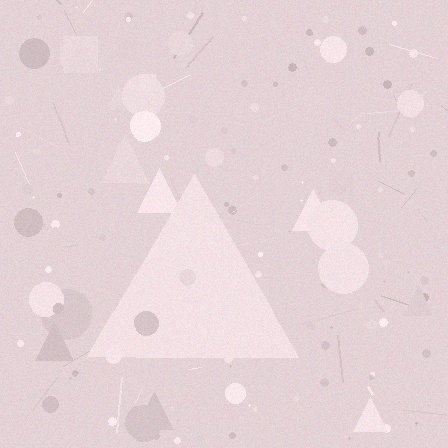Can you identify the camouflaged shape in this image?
The camouflaged shape is a triangle.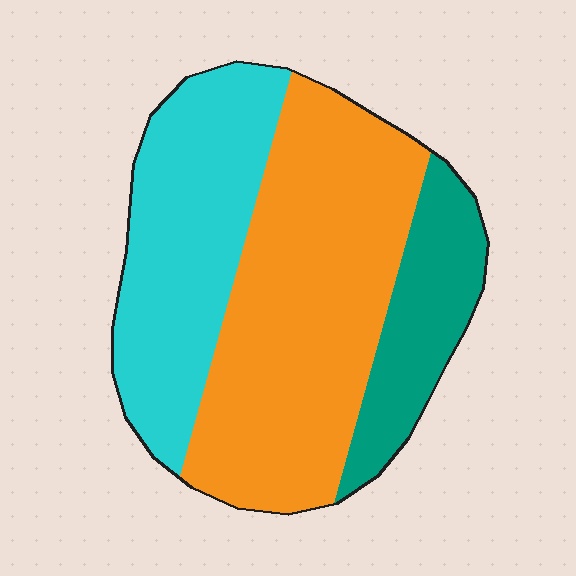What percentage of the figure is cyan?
Cyan covers 33% of the figure.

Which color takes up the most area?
Orange, at roughly 50%.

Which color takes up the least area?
Teal, at roughly 15%.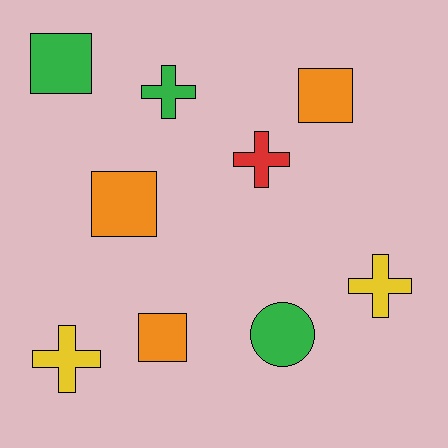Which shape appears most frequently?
Cross, with 4 objects.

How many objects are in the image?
There are 9 objects.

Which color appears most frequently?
Orange, with 3 objects.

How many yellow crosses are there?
There are 2 yellow crosses.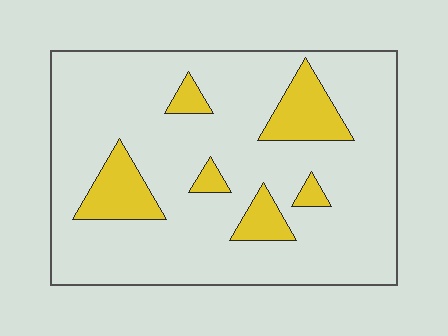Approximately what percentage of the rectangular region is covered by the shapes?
Approximately 15%.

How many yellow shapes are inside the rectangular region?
6.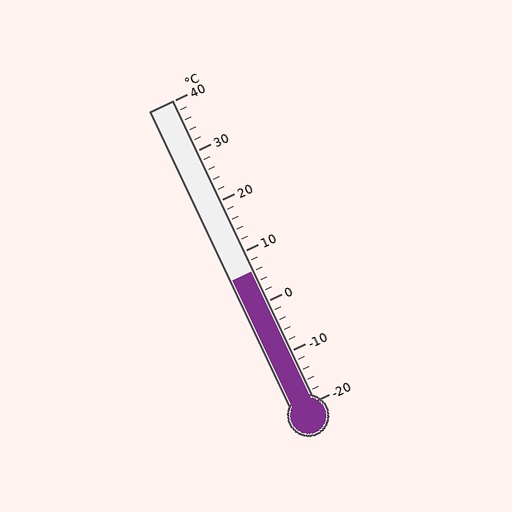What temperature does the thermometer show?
The thermometer shows approximately 6°C.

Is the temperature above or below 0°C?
The temperature is above 0°C.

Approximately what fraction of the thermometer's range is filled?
The thermometer is filled to approximately 45% of its range.